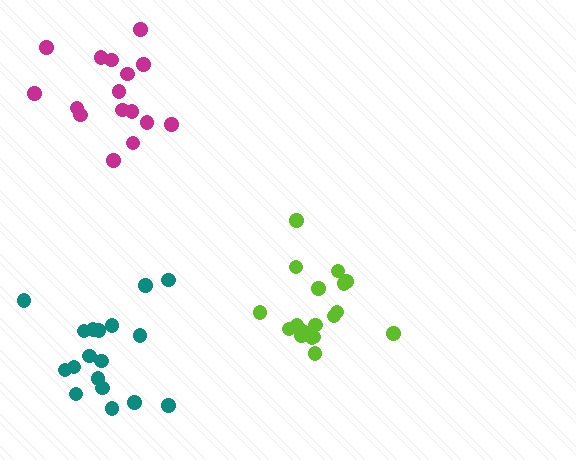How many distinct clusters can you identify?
There are 3 distinct clusters.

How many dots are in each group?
Group 1: 18 dots, Group 2: 16 dots, Group 3: 18 dots (52 total).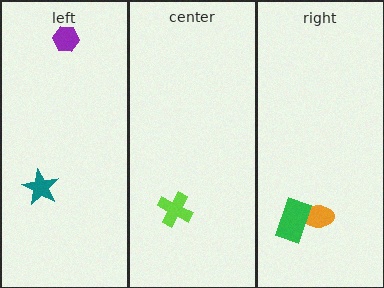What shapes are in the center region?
The lime cross.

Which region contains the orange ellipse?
The right region.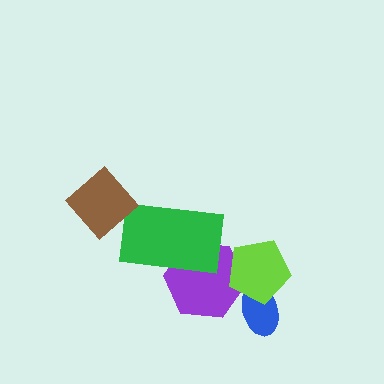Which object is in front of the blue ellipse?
The lime pentagon is in front of the blue ellipse.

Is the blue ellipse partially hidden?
Yes, it is partially covered by another shape.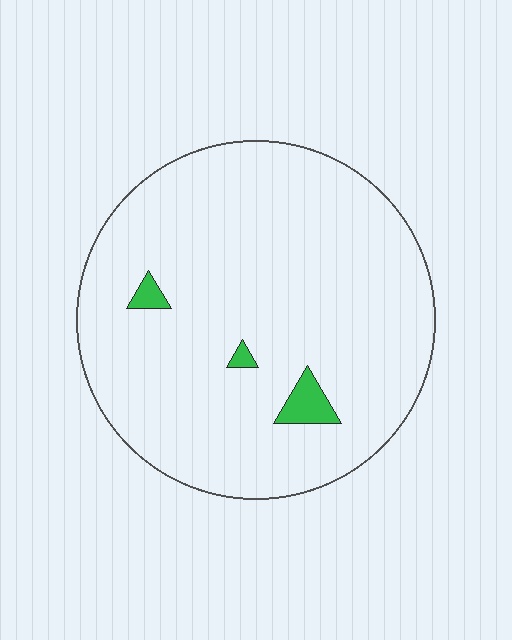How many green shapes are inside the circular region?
3.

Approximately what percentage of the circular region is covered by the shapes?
Approximately 5%.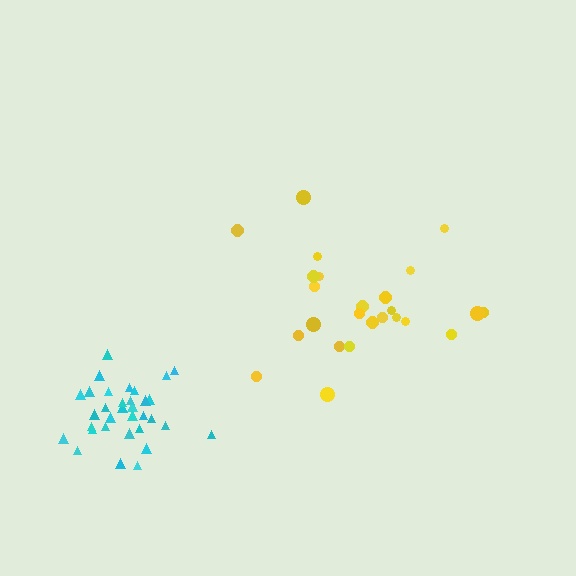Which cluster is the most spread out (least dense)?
Yellow.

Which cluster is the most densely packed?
Cyan.